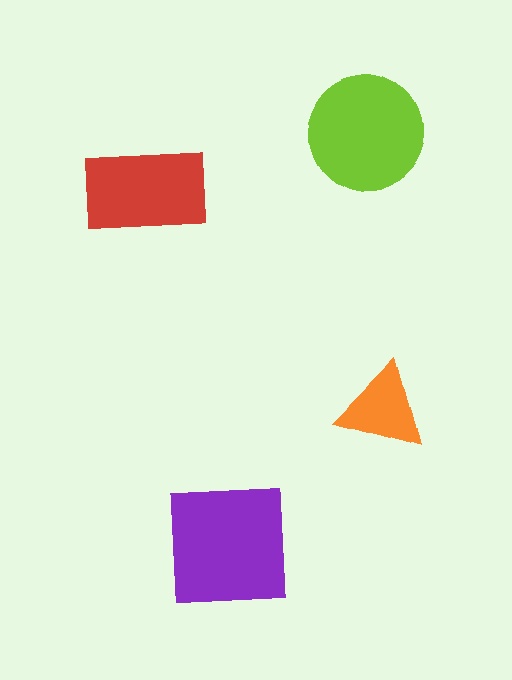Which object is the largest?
The purple square.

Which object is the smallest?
The orange triangle.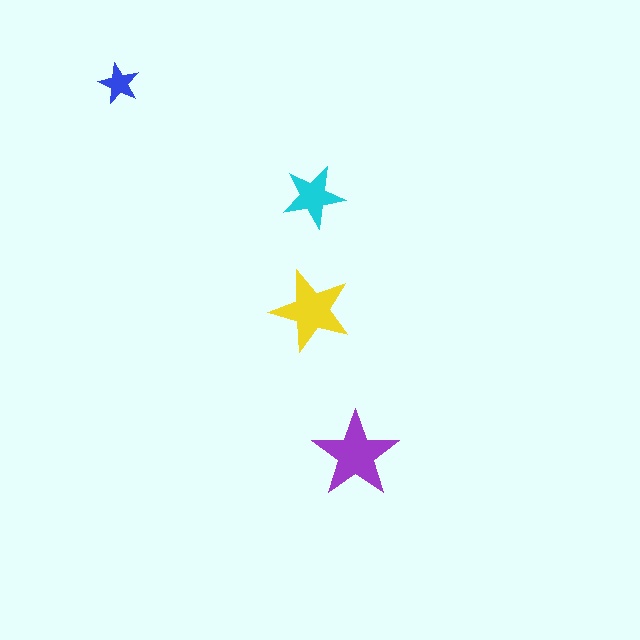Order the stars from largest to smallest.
the purple one, the yellow one, the cyan one, the blue one.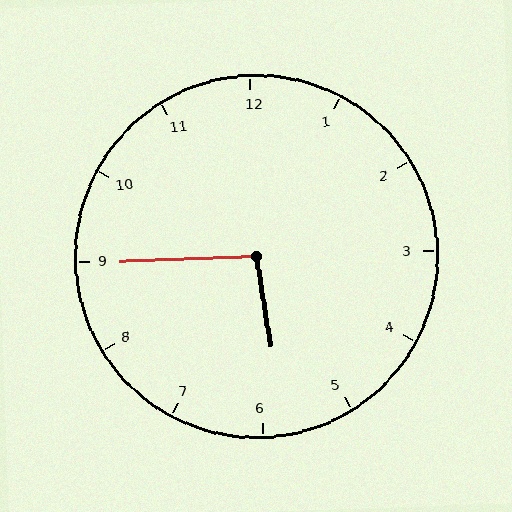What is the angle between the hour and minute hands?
Approximately 98 degrees.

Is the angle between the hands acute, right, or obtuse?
It is obtuse.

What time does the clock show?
5:45.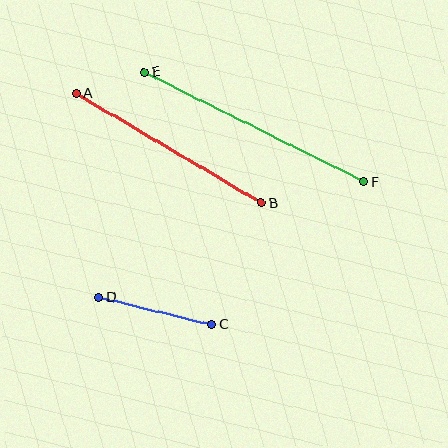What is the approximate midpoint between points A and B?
The midpoint is at approximately (169, 148) pixels.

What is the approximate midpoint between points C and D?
The midpoint is at approximately (155, 311) pixels.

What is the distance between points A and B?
The distance is approximately 215 pixels.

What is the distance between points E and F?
The distance is approximately 245 pixels.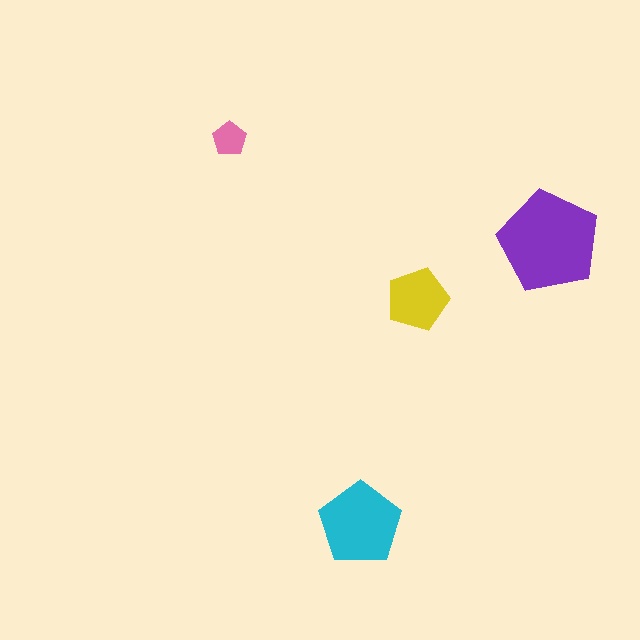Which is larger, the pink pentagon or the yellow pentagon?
The yellow one.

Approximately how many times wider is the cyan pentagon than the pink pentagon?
About 2.5 times wider.